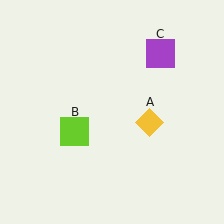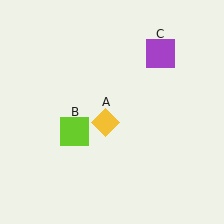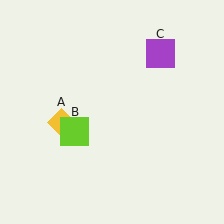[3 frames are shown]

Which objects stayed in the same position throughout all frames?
Lime square (object B) and purple square (object C) remained stationary.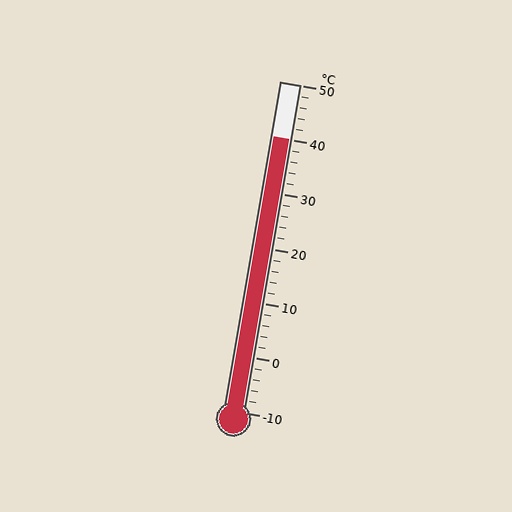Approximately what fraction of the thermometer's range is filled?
The thermometer is filled to approximately 85% of its range.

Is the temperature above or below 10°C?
The temperature is above 10°C.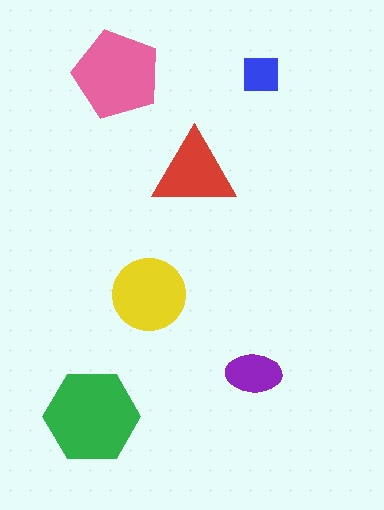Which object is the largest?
The green hexagon.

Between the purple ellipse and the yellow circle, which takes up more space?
The yellow circle.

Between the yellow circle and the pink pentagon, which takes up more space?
The pink pentagon.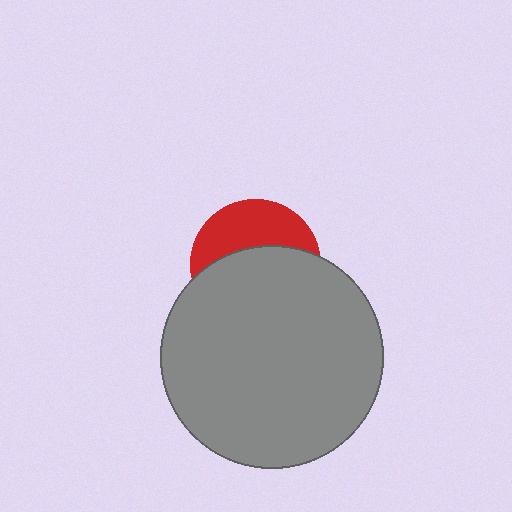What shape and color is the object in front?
The object in front is a gray circle.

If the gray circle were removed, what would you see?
You would see the complete red circle.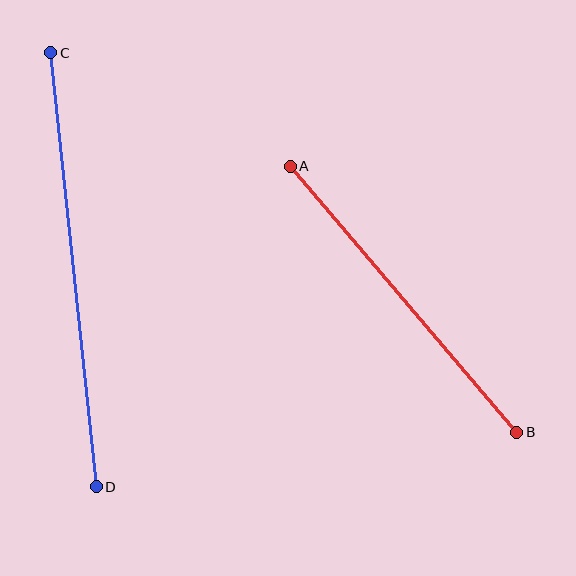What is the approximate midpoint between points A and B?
The midpoint is at approximately (403, 299) pixels.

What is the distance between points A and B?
The distance is approximately 349 pixels.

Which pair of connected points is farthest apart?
Points C and D are farthest apart.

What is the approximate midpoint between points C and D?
The midpoint is at approximately (73, 270) pixels.